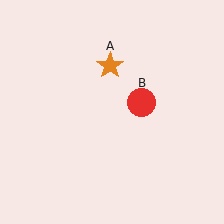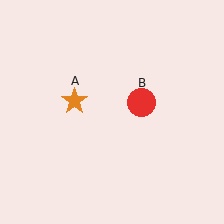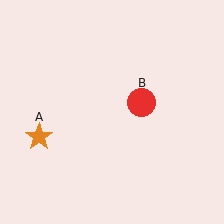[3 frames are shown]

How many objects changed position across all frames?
1 object changed position: orange star (object A).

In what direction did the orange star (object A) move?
The orange star (object A) moved down and to the left.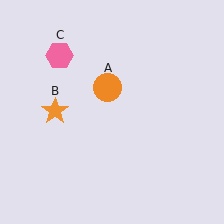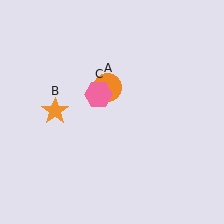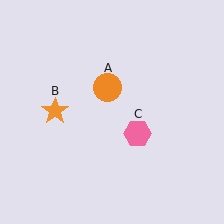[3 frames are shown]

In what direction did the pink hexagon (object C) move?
The pink hexagon (object C) moved down and to the right.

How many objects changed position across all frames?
1 object changed position: pink hexagon (object C).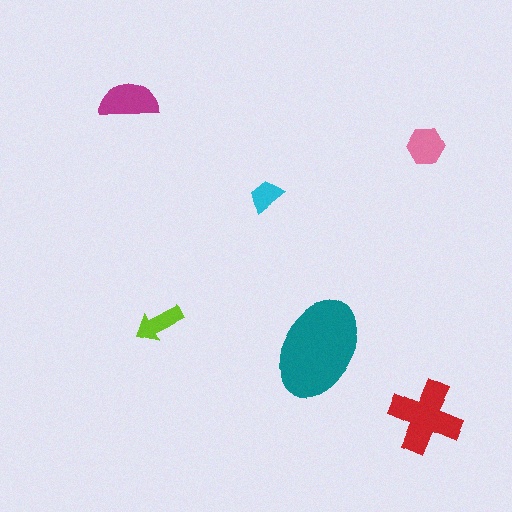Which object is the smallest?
The cyan trapezoid.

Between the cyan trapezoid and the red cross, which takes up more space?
The red cross.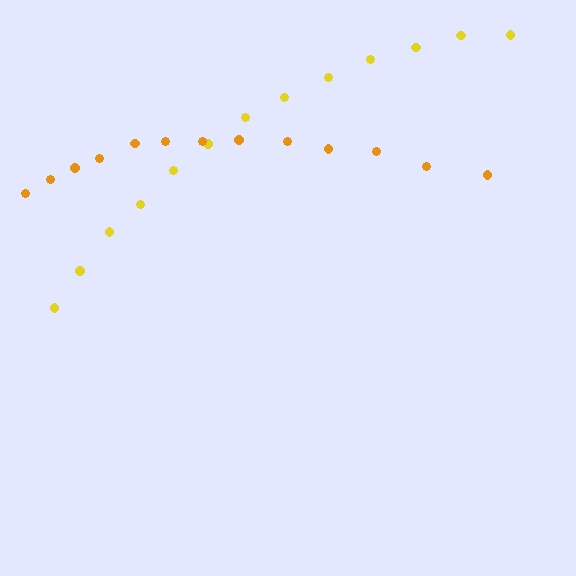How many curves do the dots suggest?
There are 2 distinct paths.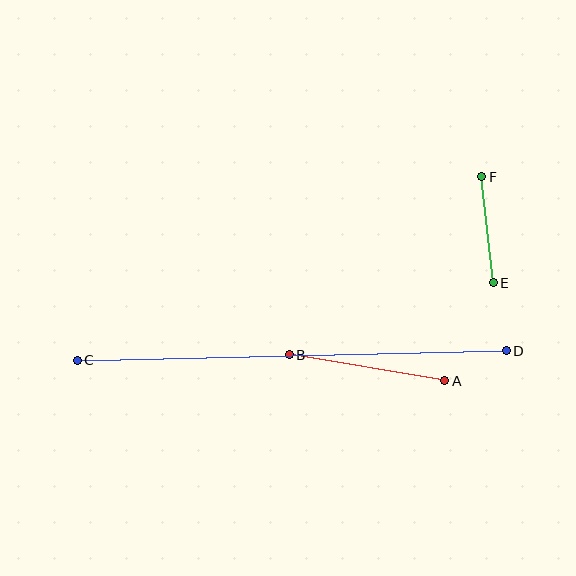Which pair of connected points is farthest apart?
Points C and D are farthest apart.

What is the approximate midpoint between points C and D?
The midpoint is at approximately (292, 356) pixels.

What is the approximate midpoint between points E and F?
The midpoint is at approximately (488, 230) pixels.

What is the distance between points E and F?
The distance is approximately 106 pixels.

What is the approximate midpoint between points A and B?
The midpoint is at approximately (367, 368) pixels.